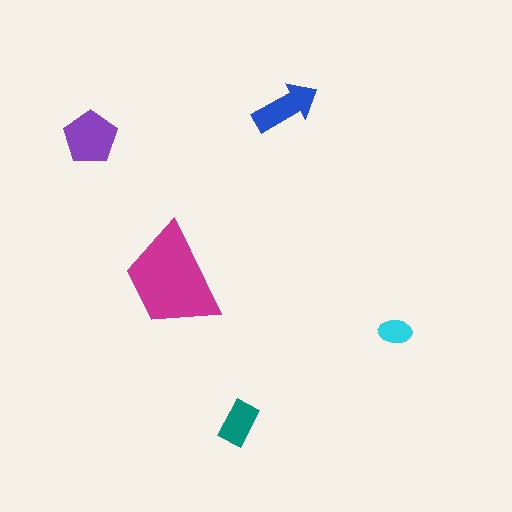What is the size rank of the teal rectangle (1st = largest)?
4th.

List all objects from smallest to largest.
The cyan ellipse, the teal rectangle, the blue arrow, the purple pentagon, the magenta trapezoid.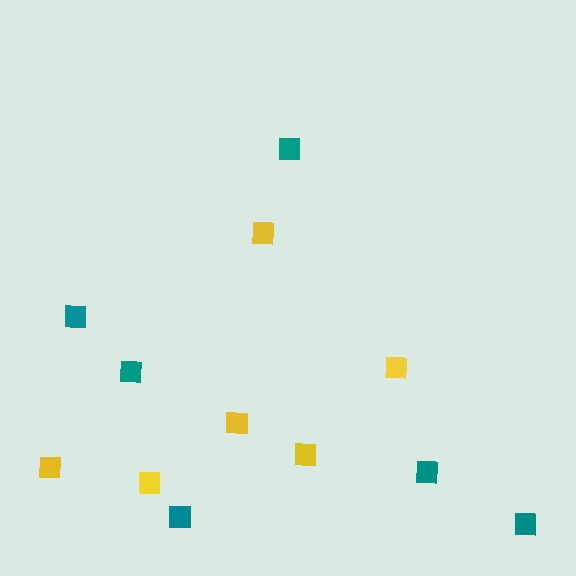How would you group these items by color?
There are 2 groups: one group of teal squares (6) and one group of yellow squares (6).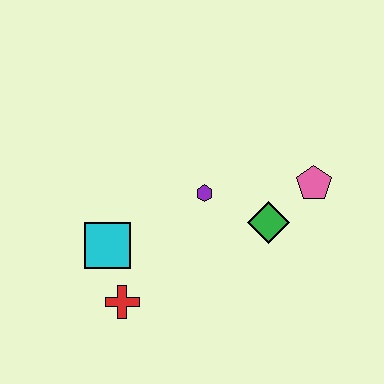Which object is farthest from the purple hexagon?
The red cross is farthest from the purple hexagon.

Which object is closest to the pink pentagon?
The green diamond is closest to the pink pentagon.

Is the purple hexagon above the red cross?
Yes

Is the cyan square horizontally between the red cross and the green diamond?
No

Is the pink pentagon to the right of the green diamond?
Yes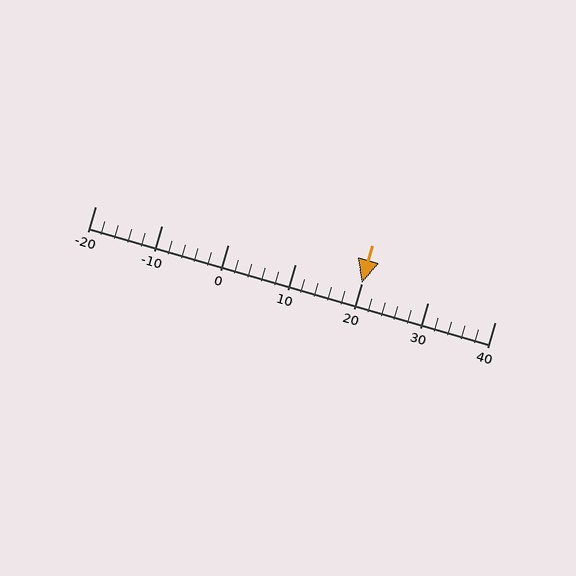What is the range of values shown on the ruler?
The ruler shows values from -20 to 40.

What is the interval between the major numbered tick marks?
The major tick marks are spaced 10 units apart.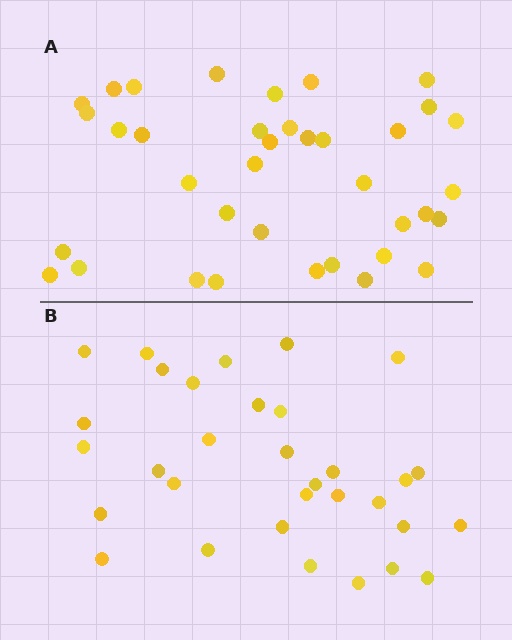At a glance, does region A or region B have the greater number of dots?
Region A (the top region) has more dots.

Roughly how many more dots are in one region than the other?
Region A has about 5 more dots than region B.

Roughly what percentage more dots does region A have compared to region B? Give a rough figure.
About 15% more.